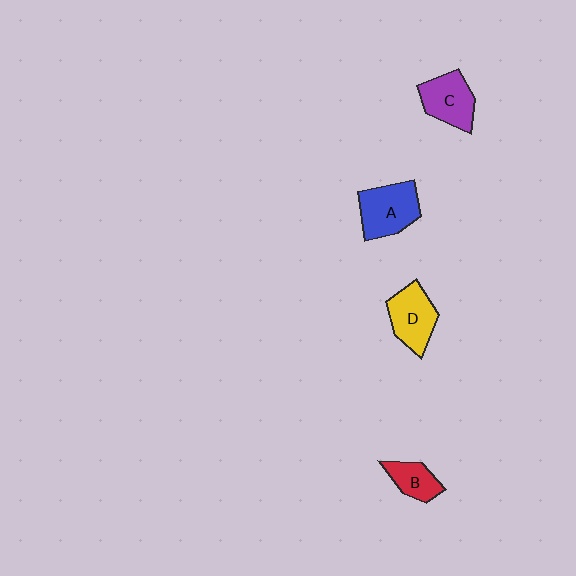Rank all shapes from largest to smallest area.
From largest to smallest: A (blue), D (yellow), C (purple), B (red).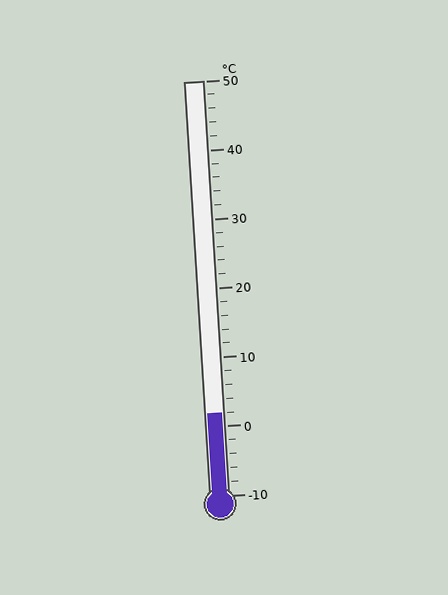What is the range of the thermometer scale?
The thermometer scale ranges from -10°C to 50°C.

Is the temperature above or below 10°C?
The temperature is below 10°C.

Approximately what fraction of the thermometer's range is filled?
The thermometer is filled to approximately 20% of its range.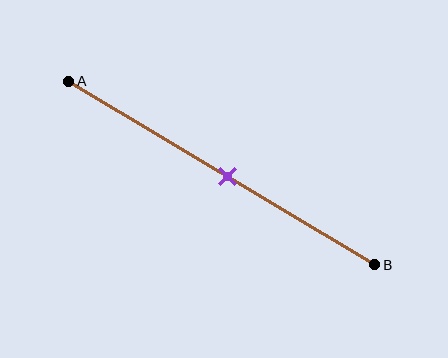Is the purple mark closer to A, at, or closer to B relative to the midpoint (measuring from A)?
The purple mark is approximately at the midpoint of segment AB.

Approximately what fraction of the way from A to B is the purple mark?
The purple mark is approximately 50% of the way from A to B.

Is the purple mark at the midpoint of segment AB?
Yes, the mark is approximately at the midpoint.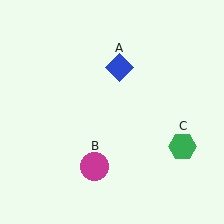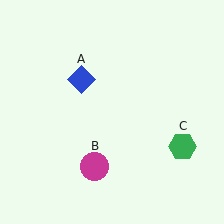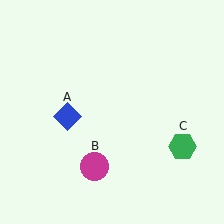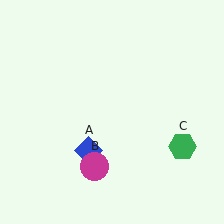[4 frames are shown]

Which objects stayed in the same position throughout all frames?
Magenta circle (object B) and green hexagon (object C) remained stationary.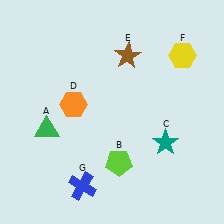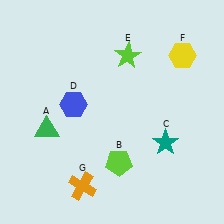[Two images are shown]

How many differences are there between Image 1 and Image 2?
There are 3 differences between the two images.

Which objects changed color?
D changed from orange to blue. E changed from brown to lime. G changed from blue to orange.